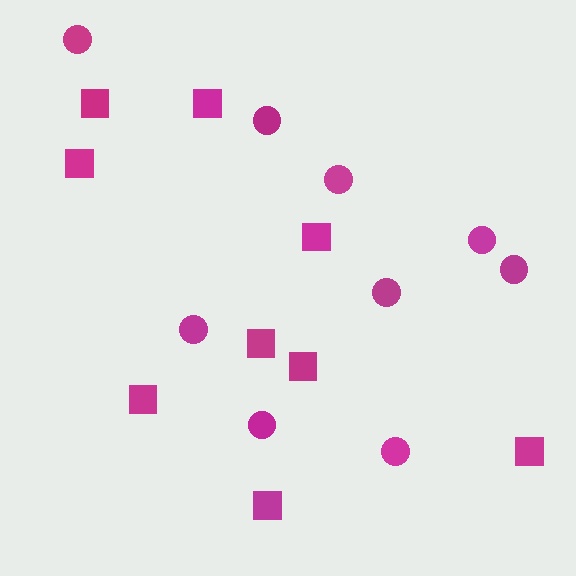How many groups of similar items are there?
There are 2 groups: one group of circles (9) and one group of squares (9).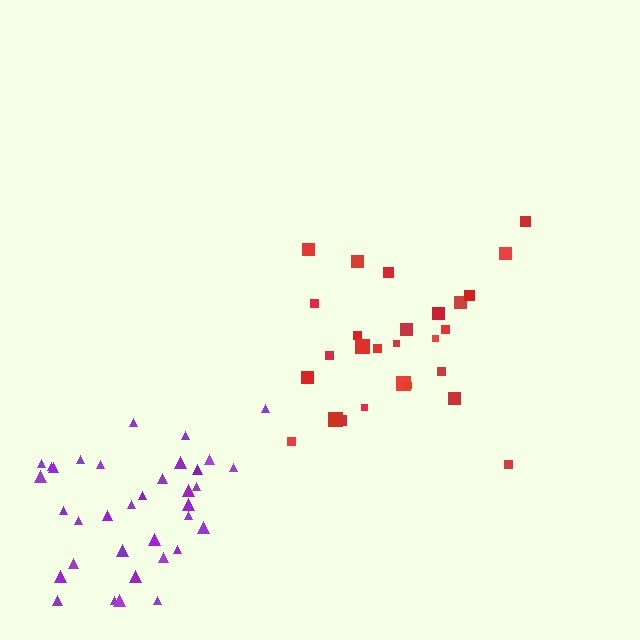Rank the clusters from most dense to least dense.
red, purple.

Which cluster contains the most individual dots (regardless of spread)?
Purple (35).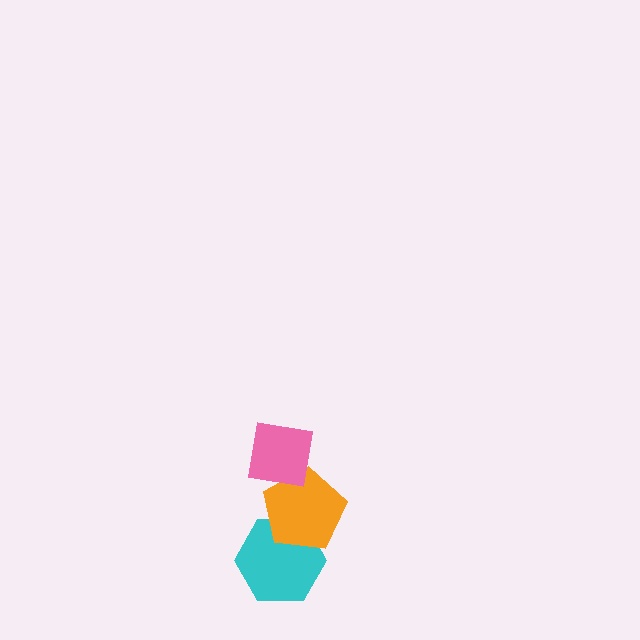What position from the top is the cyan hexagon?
The cyan hexagon is 3rd from the top.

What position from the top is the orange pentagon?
The orange pentagon is 2nd from the top.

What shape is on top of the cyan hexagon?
The orange pentagon is on top of the cyan hexagon.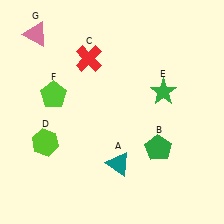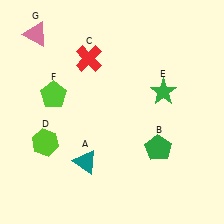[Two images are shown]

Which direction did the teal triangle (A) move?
The teal triangle (A) moved left.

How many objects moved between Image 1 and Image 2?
1 object moved between the two images.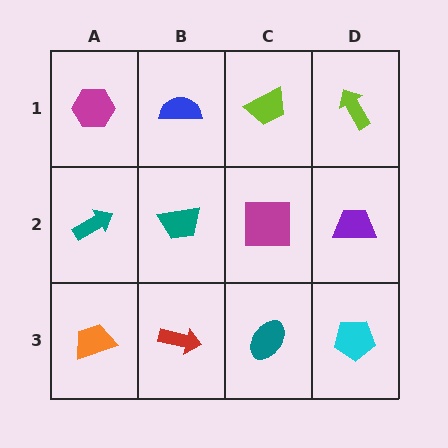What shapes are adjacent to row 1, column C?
A magenta square (row 2, column C), a blue semicircle (row 1, column B), a lime arrow (row 1, column D).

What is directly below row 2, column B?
A red arrow.